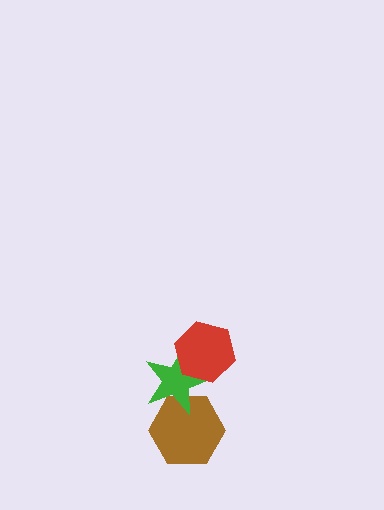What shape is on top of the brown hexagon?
The green star is on top of the brown hexagon.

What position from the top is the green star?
The green star is 2nd from the top.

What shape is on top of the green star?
The red hexagon is on top of the green star.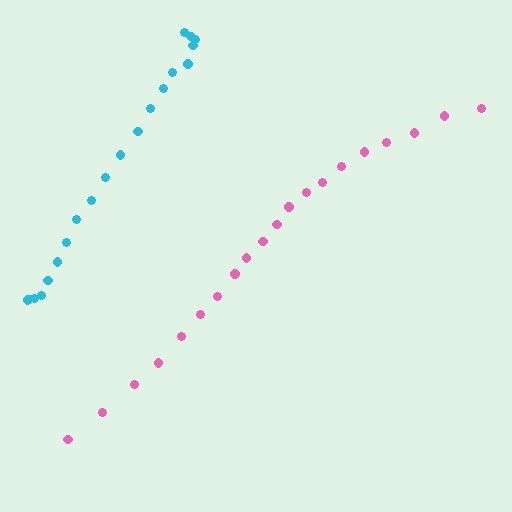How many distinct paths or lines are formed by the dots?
There are 2 distinct paths.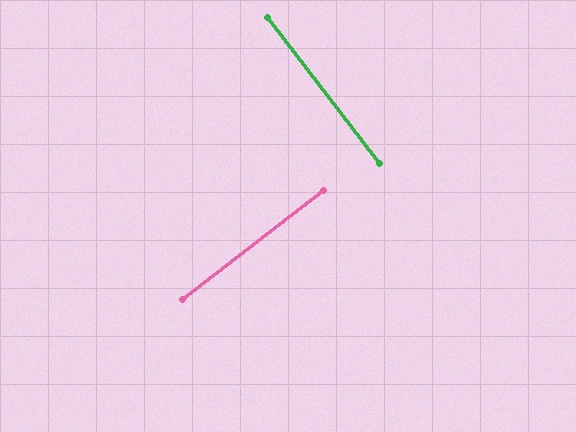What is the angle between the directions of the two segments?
Approximately 90 degrees.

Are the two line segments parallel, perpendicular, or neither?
Perpendicular — they meet at approximately 90°.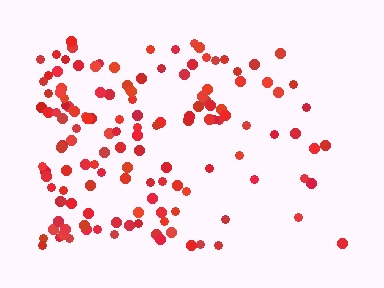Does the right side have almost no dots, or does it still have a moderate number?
Still a moderate number, just noticeably fewer than the left.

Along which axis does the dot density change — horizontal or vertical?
Horizontal.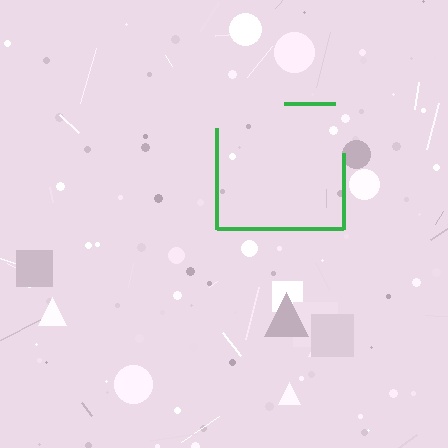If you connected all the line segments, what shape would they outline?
They would outline a square.